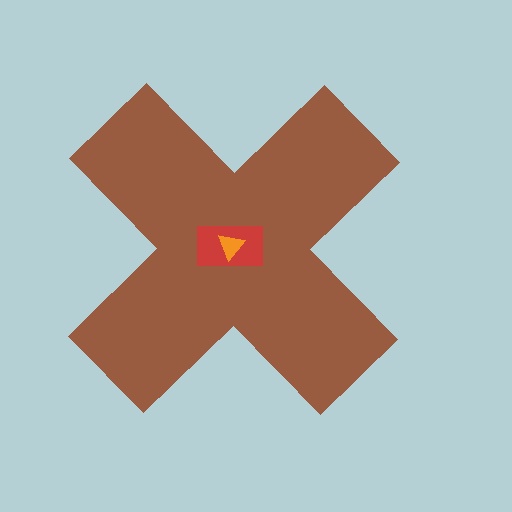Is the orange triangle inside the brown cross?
Yes.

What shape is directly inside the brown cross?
The red rectangle.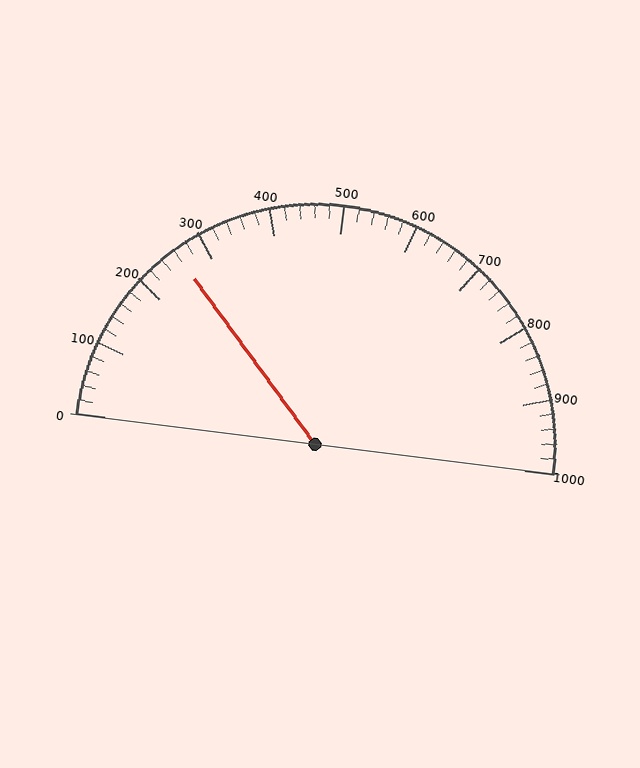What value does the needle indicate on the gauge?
The needle indicates approximately 260.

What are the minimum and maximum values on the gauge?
The gauge ranges from 0 to 1000.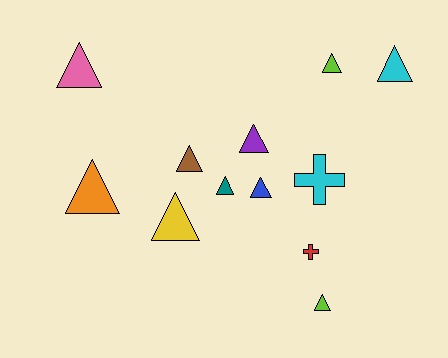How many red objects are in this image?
There is 1 red object.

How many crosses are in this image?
There are 2 crosses.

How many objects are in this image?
There are 12 objects.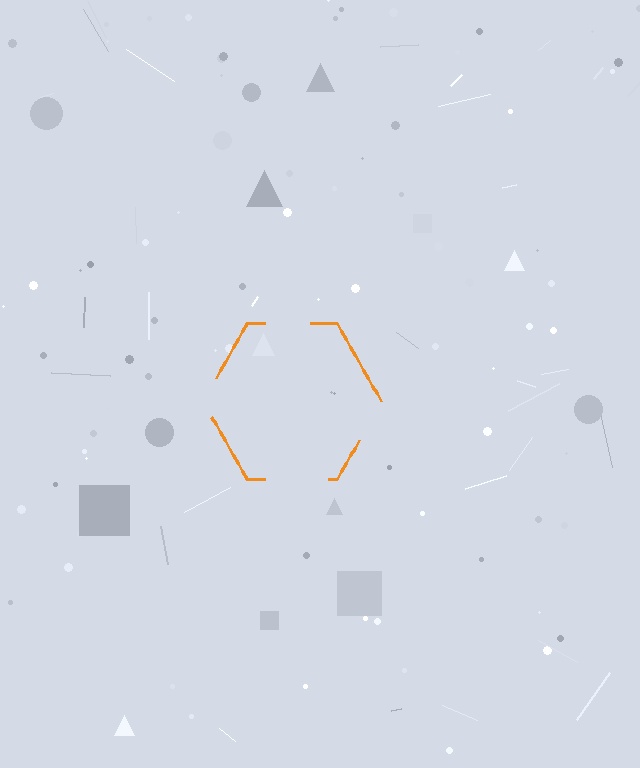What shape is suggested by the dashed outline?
The dashed outline suggests a hexagon.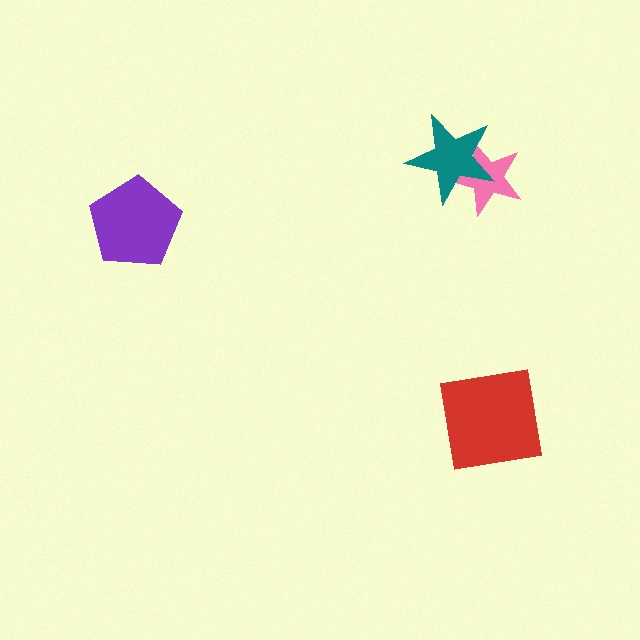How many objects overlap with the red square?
0 objects overlap with the red square.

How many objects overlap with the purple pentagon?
0 objects overlap with the purple pentagon.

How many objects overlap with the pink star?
1 object overlaps with the pink star.